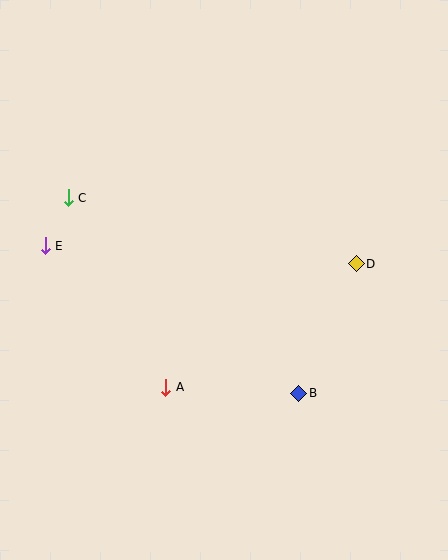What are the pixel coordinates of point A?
Point A is at (166, 387).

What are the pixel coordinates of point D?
Point D is at (356, 264).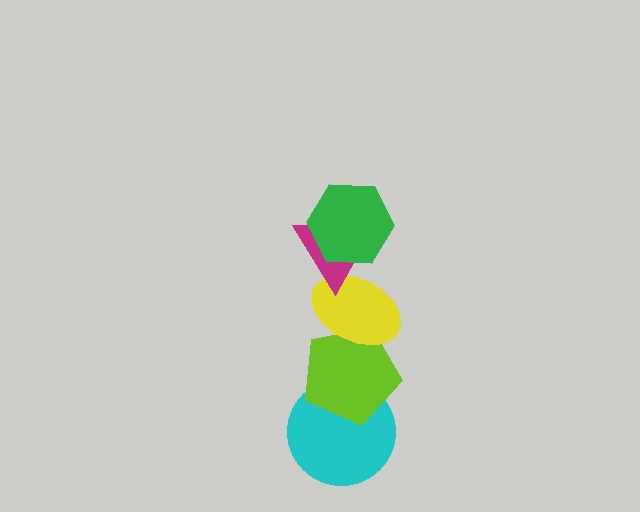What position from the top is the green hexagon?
The green hexagon is 1st from the top.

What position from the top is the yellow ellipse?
The yellow ellipse is 3rd from the top.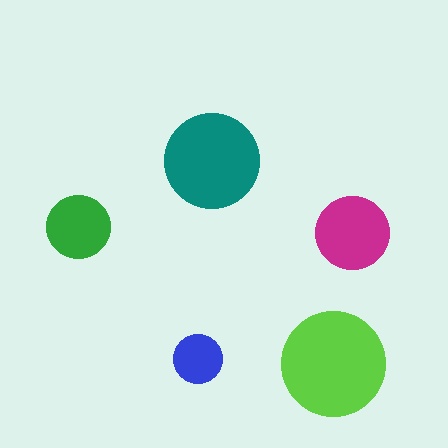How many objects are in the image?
There are 5 objects in the image.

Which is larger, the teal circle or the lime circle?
The lime one.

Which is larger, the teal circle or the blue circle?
The teal one.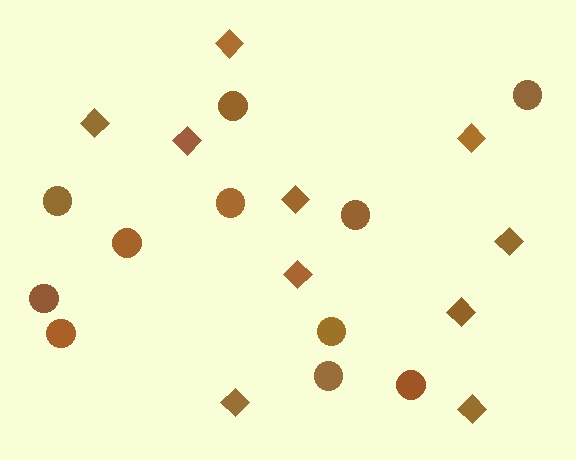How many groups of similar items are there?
There are 2 groups: one group of diamonds (10) and one group of circles (11).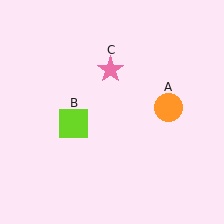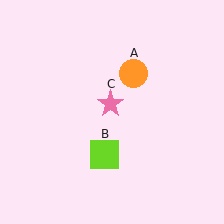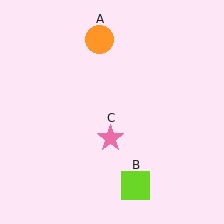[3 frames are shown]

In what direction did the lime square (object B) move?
The lime square (object B) moved down and to the right.